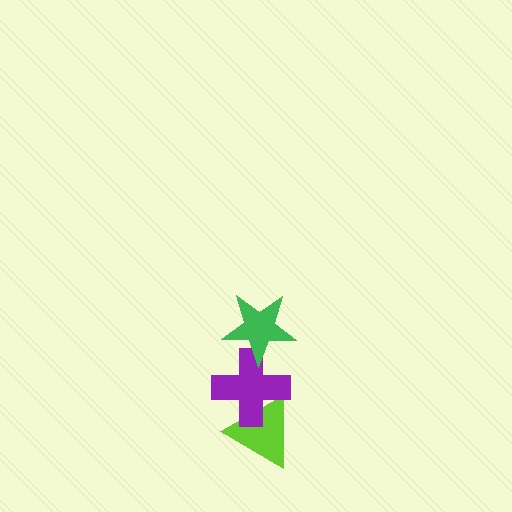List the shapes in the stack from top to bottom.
From top to bottom: the green star, the purple cross, the lime triangle.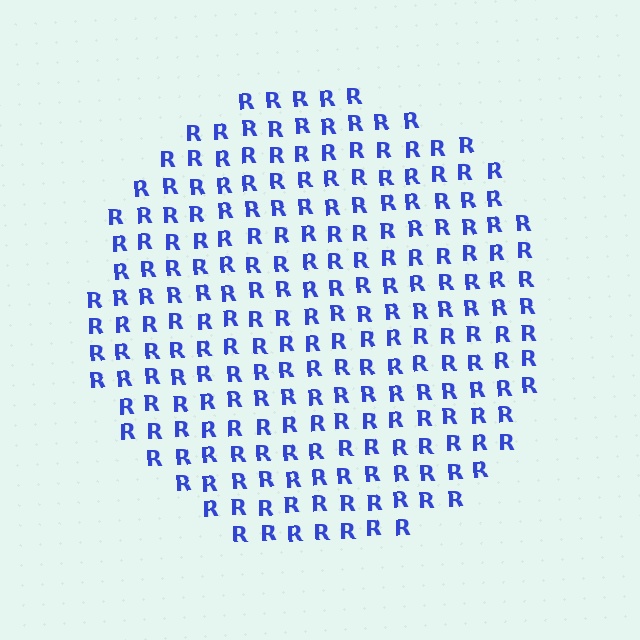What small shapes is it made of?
It is made of small letter R's.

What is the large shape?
The large shape is a circle.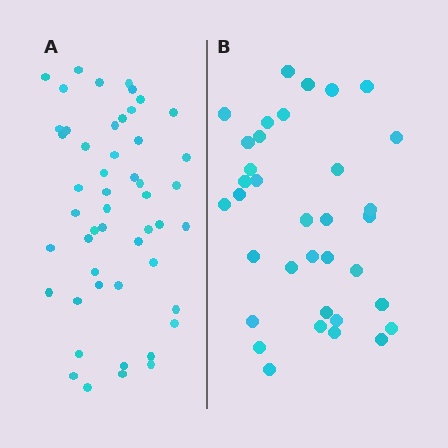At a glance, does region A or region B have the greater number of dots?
Region A (the left region) has more dots.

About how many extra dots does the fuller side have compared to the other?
Region A has approximately 15 more dots than region B.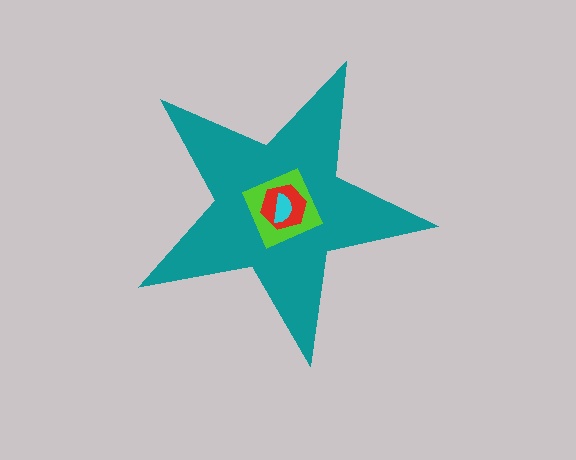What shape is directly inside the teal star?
The lime diamond.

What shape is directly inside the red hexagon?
The cyan semicircle.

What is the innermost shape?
The cyan semicircle.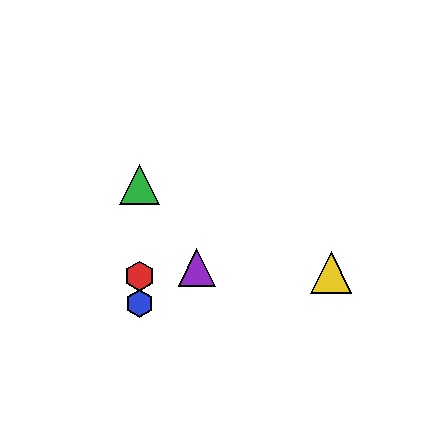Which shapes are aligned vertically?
The red hexagon, the blue hexagon, the green triangle are aligned vertically.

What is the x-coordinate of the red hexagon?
The red hexagon is at x≈140.